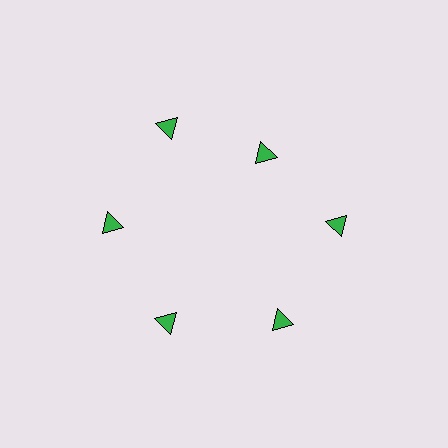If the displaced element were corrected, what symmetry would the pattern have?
It would have 6-fold rotational symmetry — the pattern would map onto itself every 60 degrees.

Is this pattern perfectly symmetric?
No. The 6 green triangles are arranged in a ring, but one element near the 1 o'clock position is pulled inward toward the center, breaking the 6-fold rotational symmetry.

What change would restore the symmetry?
The symmetry would be restored by moving it outward, back onto the ring so that all 6 triangles sit at equal angles and equal distance from the center.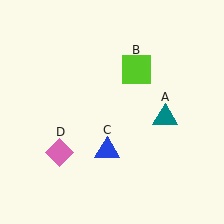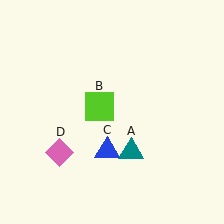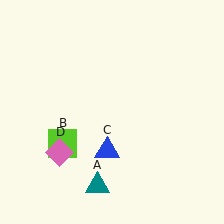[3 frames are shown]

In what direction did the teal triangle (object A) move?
The teal triangle (object A) moved down and to the left.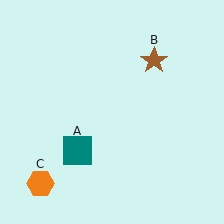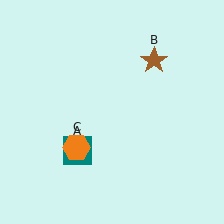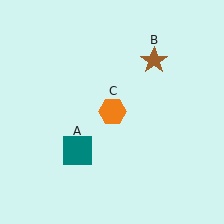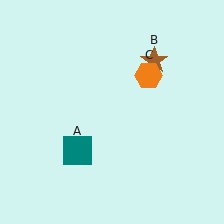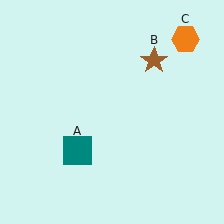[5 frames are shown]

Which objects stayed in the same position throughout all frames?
Teal square (object A) and brown star (object B) remained stationary.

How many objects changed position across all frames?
1 object changed position: orange hexagon (object C).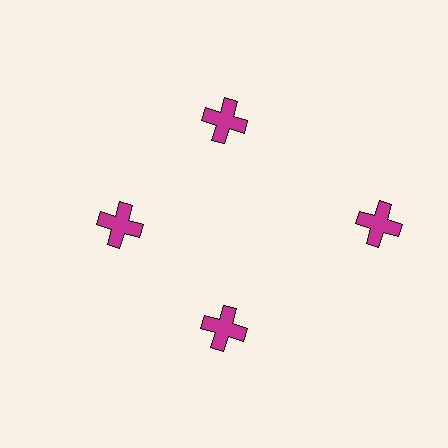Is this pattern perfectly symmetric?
No. The 4 magenta crosses are arranged in a ring, but one element near the 3 o'clock position is pushed outward from the center, breaking the 4-fold rotational symmetry.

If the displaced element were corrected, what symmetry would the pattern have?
It would have 4-fold rotational symmetry — the pattern would map onto itself every 90 degrees.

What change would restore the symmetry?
The symmetry would be restored by moving it inward, back onto the ring so that all 4 crosses sit at equal angles and equal distance from the center.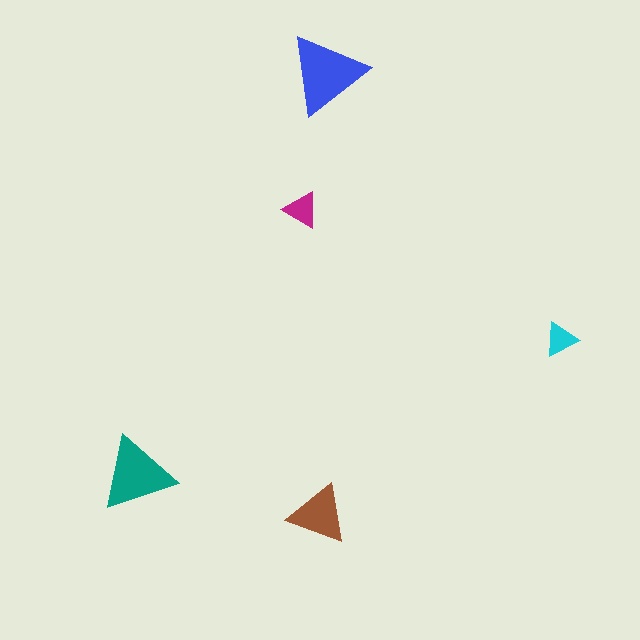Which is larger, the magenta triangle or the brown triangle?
The brown one.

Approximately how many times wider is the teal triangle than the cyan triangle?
About 2 times wider.